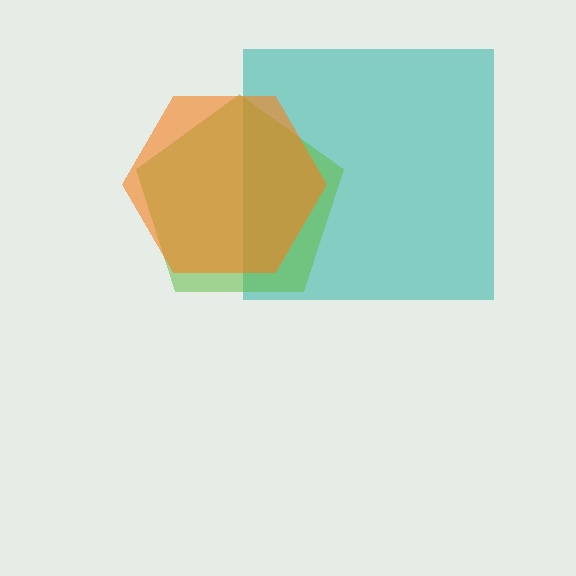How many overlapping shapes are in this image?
There are 3 overlapping shapes in the image.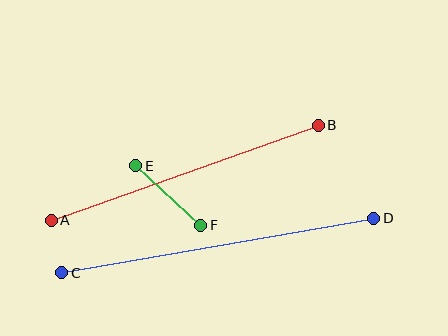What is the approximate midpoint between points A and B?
The midpoint is at approximately (185, 173) pixels.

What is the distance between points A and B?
The distance is approximately 284 pixels.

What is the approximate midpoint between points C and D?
The midpoint is at approximately (218, 245) pixels.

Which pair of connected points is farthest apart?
Points C and D are farthest apart.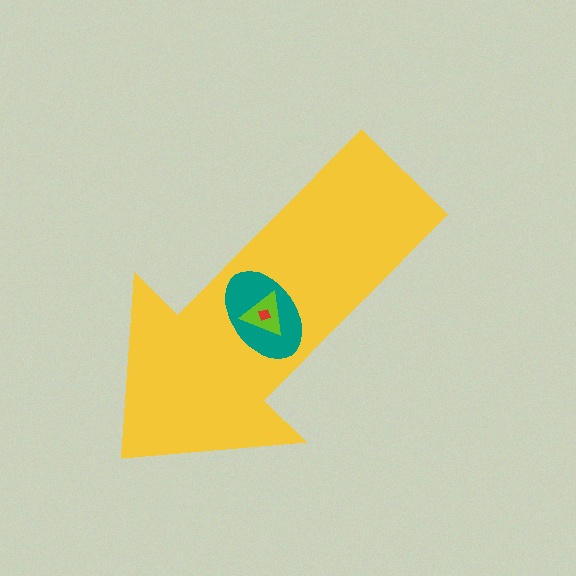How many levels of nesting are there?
4.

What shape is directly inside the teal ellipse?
The lime triangle.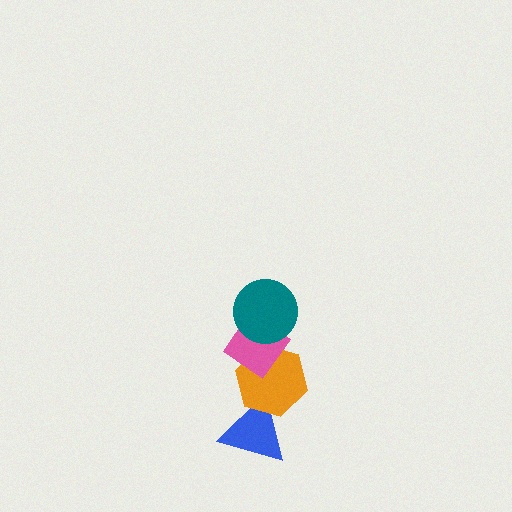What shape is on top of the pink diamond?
The teal circle is on top of the pink diamond.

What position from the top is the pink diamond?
The pink diamond is 2nd from the top.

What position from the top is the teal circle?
The teal circle is 1st from the top.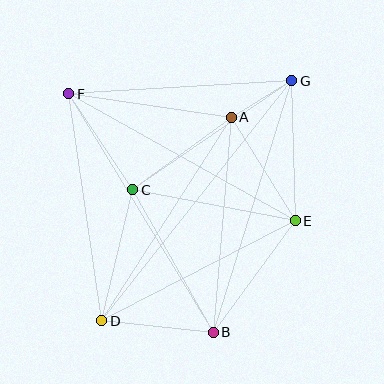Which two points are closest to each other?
Points A and G are closest to each other.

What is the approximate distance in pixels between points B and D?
The distance between B and D is approximately 112 pixels.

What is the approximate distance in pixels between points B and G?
The distance between B and G is approximately 263 pixels.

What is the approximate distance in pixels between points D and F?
The distance between D and F is approximately 230 pixels.